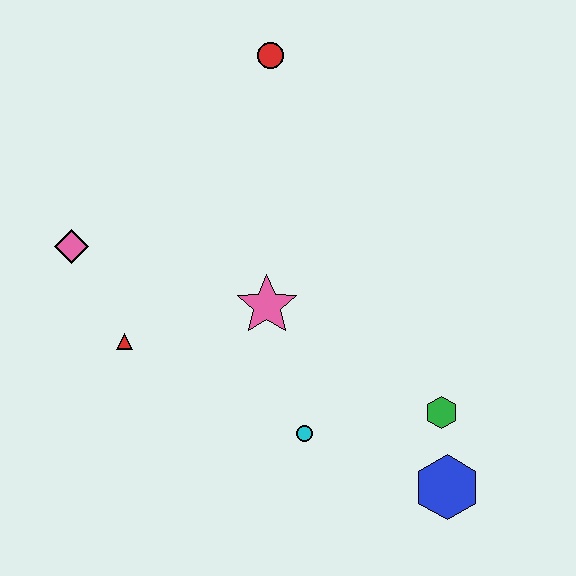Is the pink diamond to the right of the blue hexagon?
No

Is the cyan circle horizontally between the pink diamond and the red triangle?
No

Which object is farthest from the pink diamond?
The blue hexagon is farthest from the pink diamond.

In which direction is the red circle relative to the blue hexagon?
The red circle is above the blue hexagon.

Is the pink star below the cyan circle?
No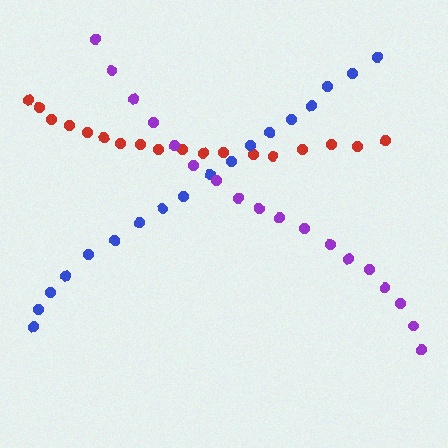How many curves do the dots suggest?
There are 3 distinct paths.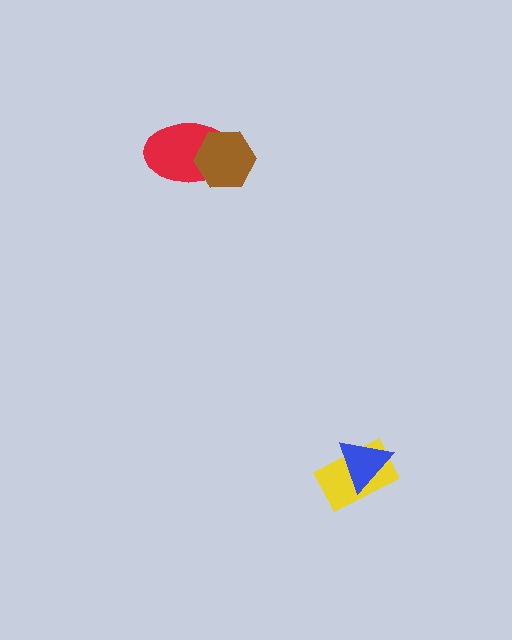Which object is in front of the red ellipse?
The brown hexagon is in front of the red ellipse.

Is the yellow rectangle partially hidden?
Yes, it is partially covered by another shape.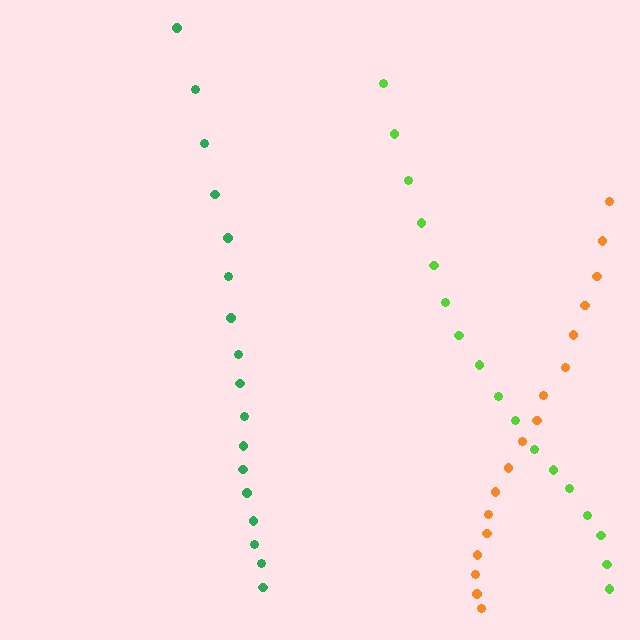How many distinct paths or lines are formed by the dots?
There are 3 distinct paths.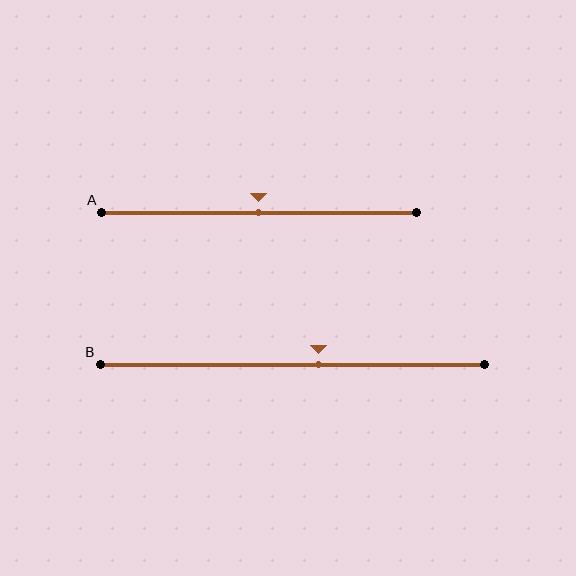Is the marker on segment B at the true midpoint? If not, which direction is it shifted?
No, the marker on segment B is shifted to the right by about 7% of the segment length.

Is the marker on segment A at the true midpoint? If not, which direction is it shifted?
Yes, the marker on segment A is at the true midpoint.